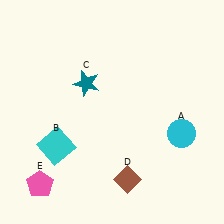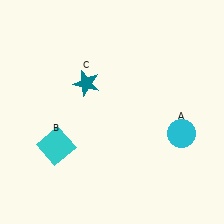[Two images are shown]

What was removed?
The pink pentagon (E), the brown diamond (D) were removed in Image 2.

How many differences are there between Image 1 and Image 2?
There are 2 differences between the two images.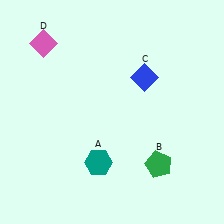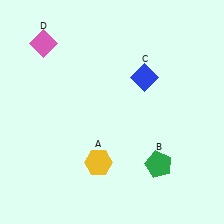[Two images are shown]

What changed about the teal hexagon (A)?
In Image 1, A is teal. In Image 2, it changed to yellow.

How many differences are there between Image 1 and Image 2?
There is 1 difference between the two images.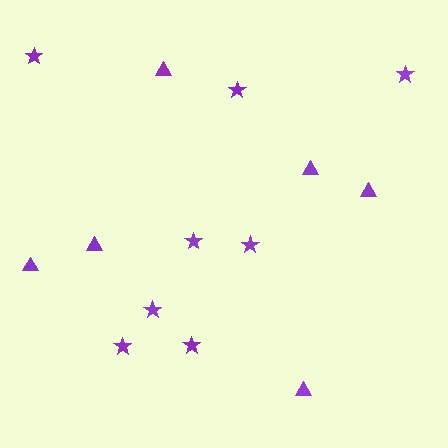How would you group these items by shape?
There are 2 groups: one group of triangles (6) and one group of stars (8).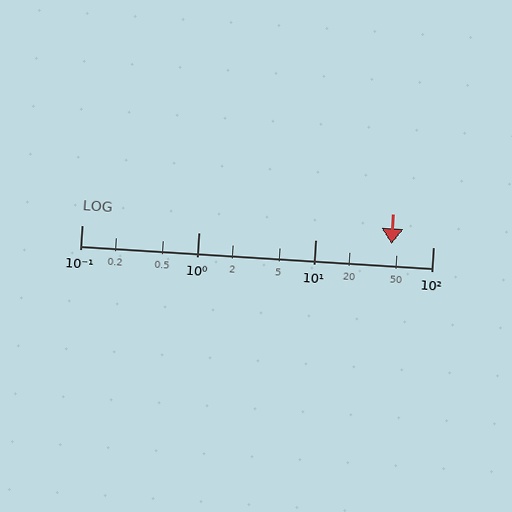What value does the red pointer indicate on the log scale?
The pointer indicates approximately 44.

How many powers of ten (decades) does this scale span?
The scale spans 3 decades, from 0.1 to 100.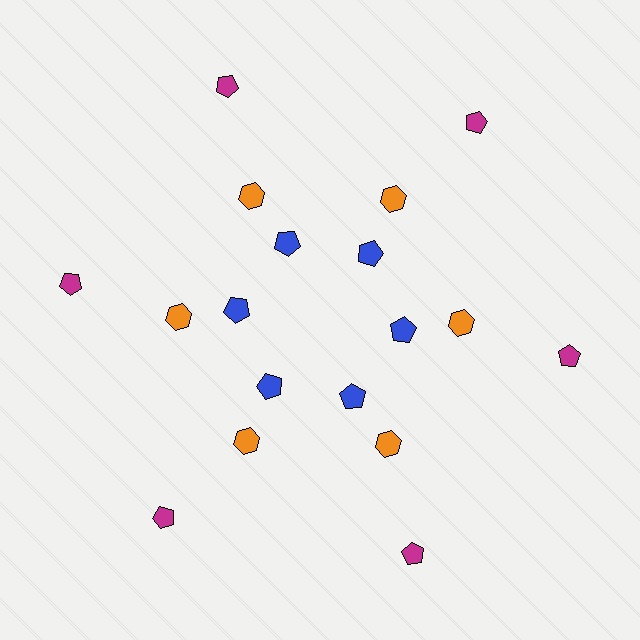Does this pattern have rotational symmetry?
Yes, this pattern has 6-fold rotational symmetry. It looks the same after rotating 60 degrees around the center.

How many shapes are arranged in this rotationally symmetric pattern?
There are 18 shapes, arranged in 6 groups of 3.